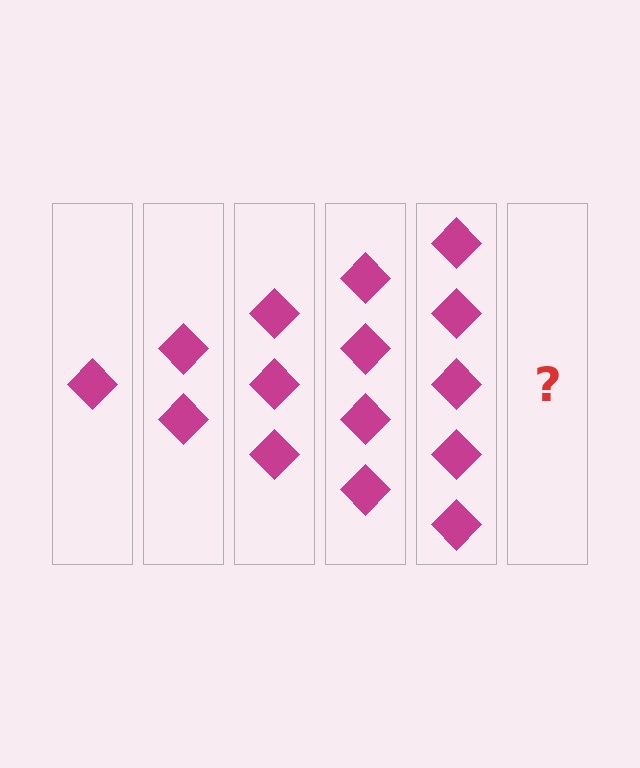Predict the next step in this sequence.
The next step is 6 diamonds.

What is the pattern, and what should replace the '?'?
The pattern is that each step adds one more diamond. The '?' should be 6 diamonds.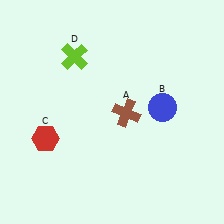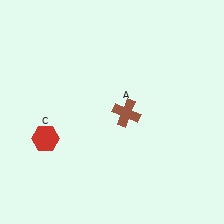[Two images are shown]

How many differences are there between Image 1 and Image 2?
There are 2 differences between the two images.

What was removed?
The lime cross (D), the blue circle (B) were removed in Image 2.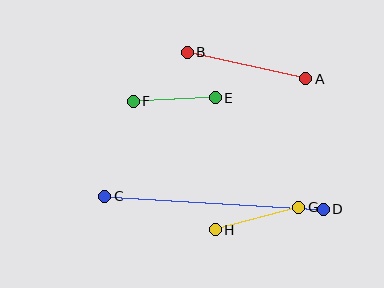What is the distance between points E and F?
The distance is approximately 82 pixels.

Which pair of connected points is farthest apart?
Points C and D are farthest apart.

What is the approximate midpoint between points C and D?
The midpoint is at approximately (214, 203) pixels.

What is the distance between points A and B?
The distance is approximately 121 pixels.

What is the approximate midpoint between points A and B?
The midpoint is at approximately (246, 66) pixels.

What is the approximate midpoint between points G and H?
The midpoint is at approximately (257, 219) pixels.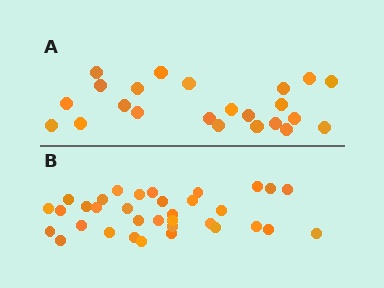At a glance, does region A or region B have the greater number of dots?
Region B (the bottom region) has more dots.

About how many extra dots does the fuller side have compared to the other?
Region B has roughly 12 or so more dots than region A.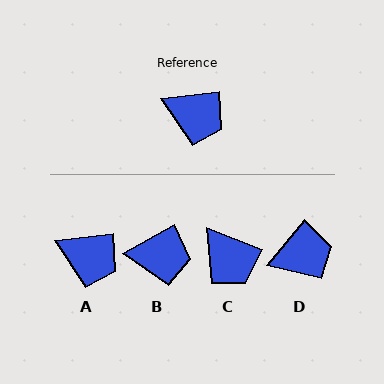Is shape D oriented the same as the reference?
No, it is off by about 43 degrees.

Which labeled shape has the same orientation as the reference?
A.